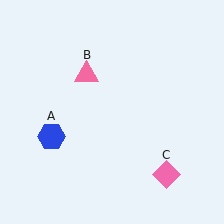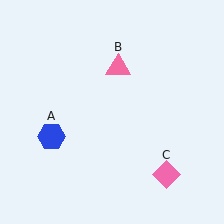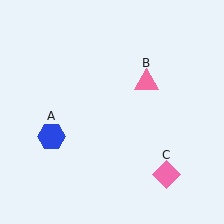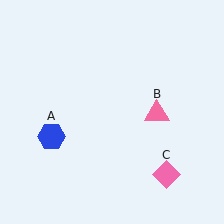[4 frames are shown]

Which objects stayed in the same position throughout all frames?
Blue hexagon (object A) and pink diamond (object C) remained stationary.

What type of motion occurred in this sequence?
The pink triangle (object B) rotated clockwise around the center of the scene.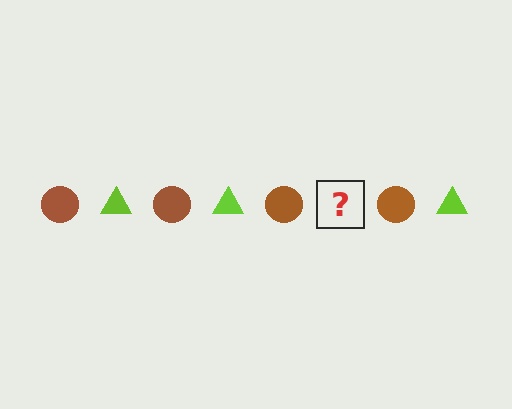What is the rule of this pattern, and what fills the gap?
The rule is that the pattern alternates between brown circle and lime triangle. The gap should be filled with a lime triangle.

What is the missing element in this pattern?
The missing element is a lime triangle.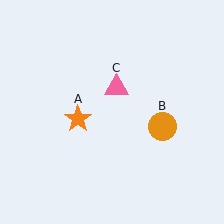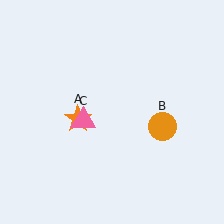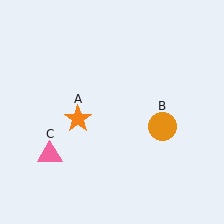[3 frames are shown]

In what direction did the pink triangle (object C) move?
The pink triangle (object C) moved down and to the left.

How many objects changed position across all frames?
1 object changed position: pink triangle (object C).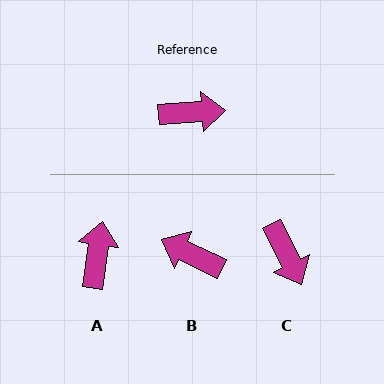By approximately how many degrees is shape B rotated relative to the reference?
Approximately 150 degrees counter-clockwise.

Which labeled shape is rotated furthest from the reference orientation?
B, about 150 degrees away.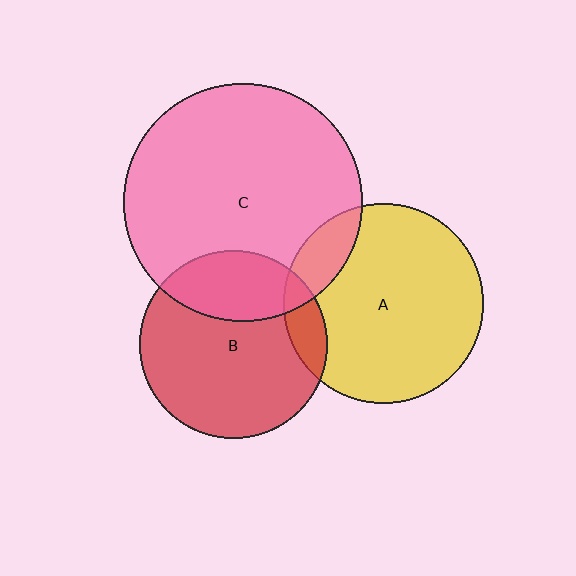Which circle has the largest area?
Circle C (pink).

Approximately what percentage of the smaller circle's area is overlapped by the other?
Approximately 15%.